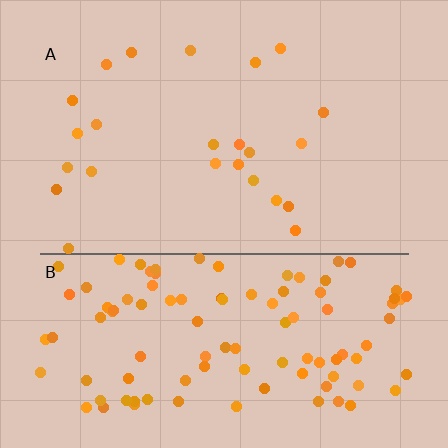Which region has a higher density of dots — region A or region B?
B (the bottom).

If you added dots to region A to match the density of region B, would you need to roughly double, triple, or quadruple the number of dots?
Approximately quadruple.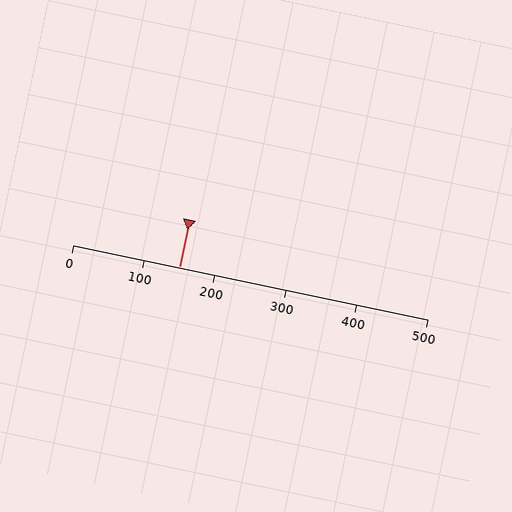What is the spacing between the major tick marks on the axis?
The major ticks are spaced 100 apart.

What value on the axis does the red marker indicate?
The marker indicates approximately 150.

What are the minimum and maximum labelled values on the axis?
The axis runs from 0 to 500.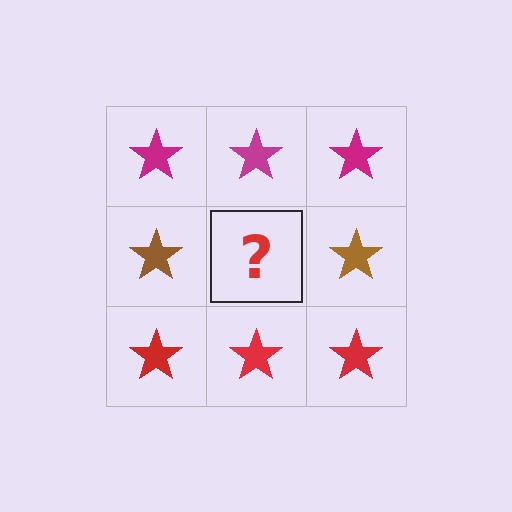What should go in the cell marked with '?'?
The missing cell should contain a brown star.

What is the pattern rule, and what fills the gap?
The rule is that each row has a consistent color. The gap should be filled with a brown star.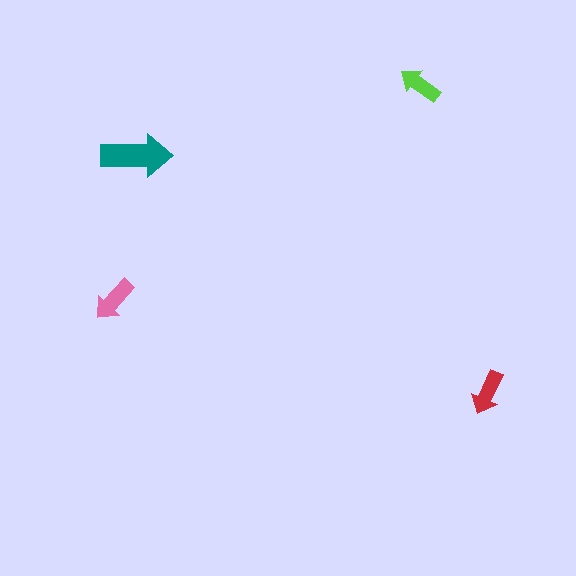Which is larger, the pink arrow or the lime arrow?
The pink one.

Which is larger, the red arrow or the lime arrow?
The red one.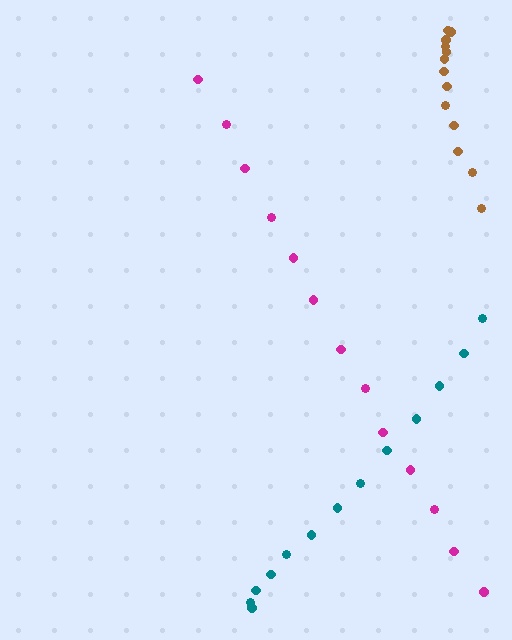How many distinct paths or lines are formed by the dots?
There are 3 distinct paths.